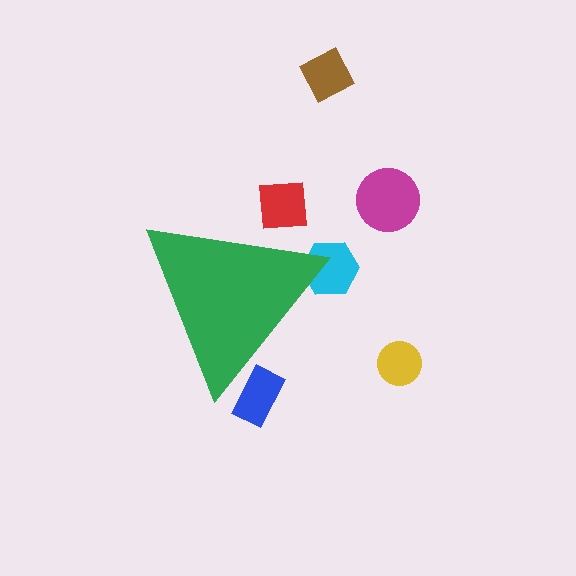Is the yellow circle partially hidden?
No, the yellow circle is fully visible.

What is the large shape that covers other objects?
A green triangle.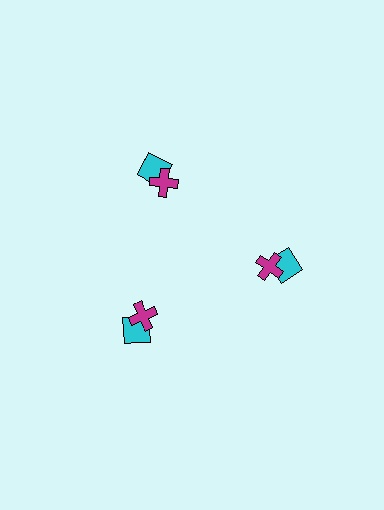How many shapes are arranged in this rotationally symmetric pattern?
There are 6 shapes, arranged in 3 groups of 2.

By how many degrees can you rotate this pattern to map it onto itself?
The pattern maps onto itself every 120 degrees of rotation.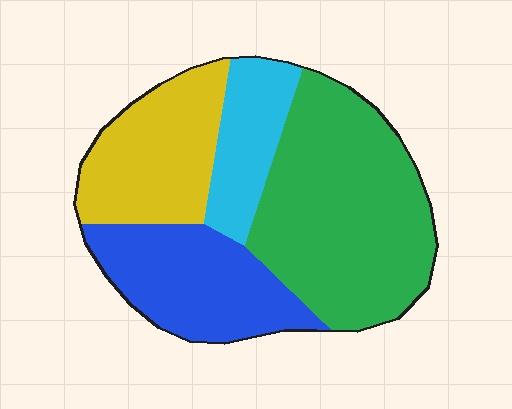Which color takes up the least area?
Cyan, at roughly 15%.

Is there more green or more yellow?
Green.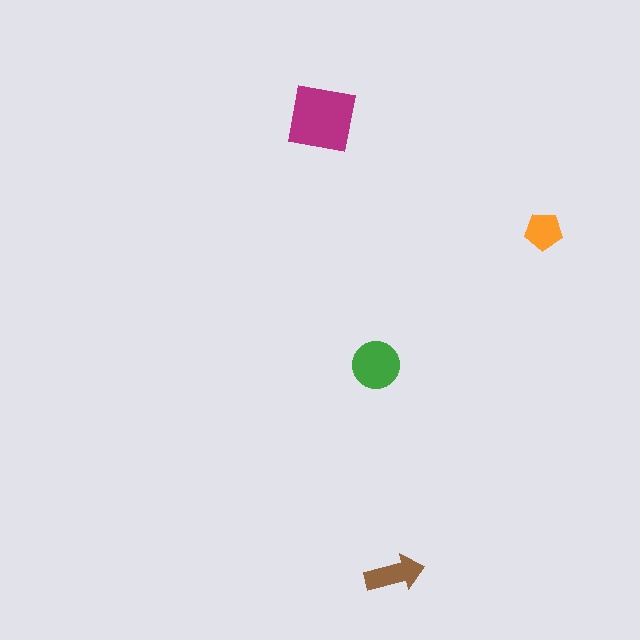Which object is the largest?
The magenta square.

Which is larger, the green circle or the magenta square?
The magenta square.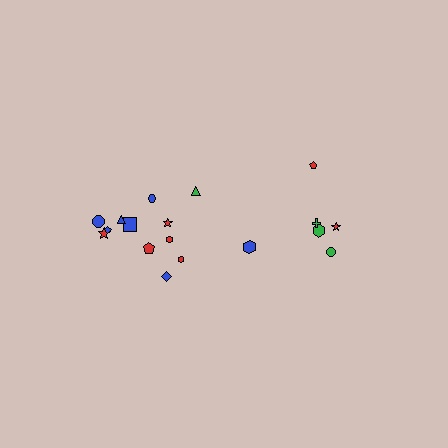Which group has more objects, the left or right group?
The left group.